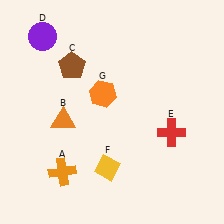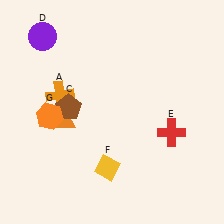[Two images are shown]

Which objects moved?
The objects that moved are: the orange cross (A), the brown pentagon (C), the orange hexagon (G).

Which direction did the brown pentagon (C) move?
The brown pentagon (C) moved down.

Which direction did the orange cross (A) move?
The orange cross (A) moved up.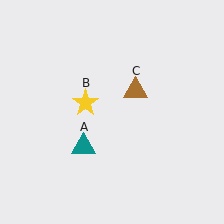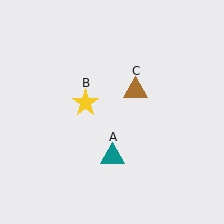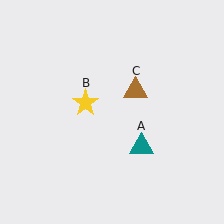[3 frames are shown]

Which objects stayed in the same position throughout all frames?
Yellow star (object B) and brown triangle (object C) remained stationary.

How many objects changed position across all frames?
1 object changed position: teal triangle (object A).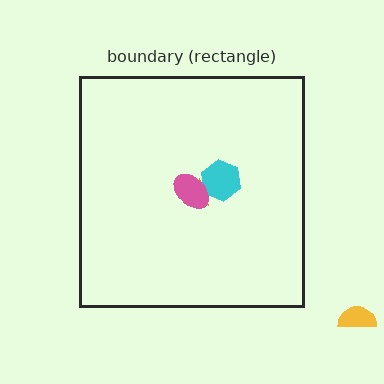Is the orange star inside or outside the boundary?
Inside.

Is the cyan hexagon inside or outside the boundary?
Inside.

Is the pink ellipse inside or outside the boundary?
Inside.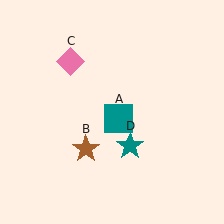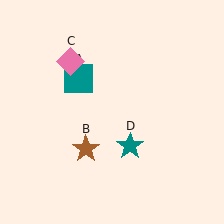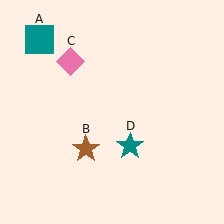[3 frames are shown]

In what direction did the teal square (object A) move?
The teal square (object A) moved up and to the left.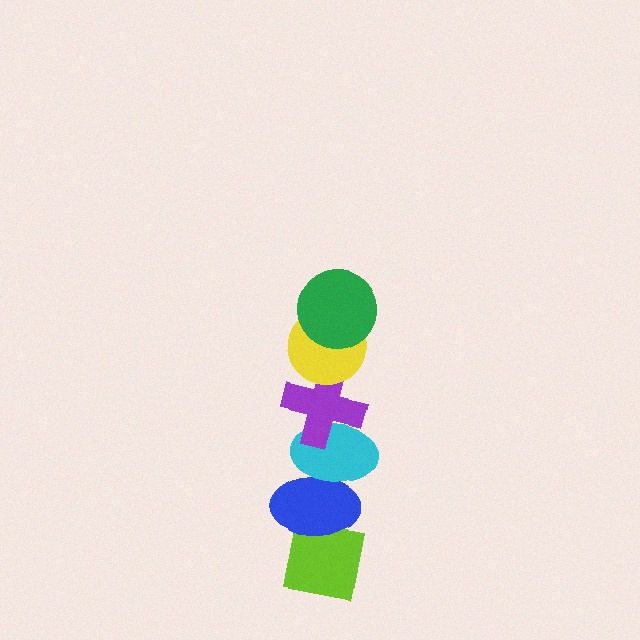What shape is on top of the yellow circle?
The green circle is on top of the yellow circle.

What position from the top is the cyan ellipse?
The cyan ellipse is 4th from the top.